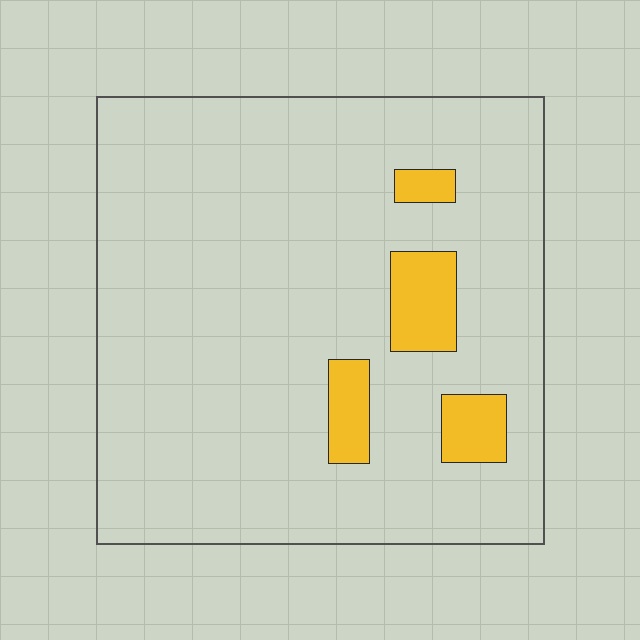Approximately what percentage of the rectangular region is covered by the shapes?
Approximately 10%.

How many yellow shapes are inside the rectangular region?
4.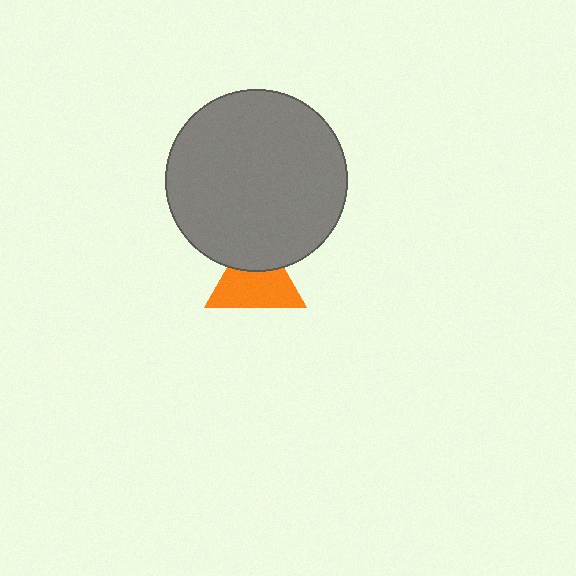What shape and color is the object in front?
The object in front is a gray circle.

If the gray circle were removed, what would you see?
You would see the complete orange triangle.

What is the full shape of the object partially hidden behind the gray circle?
The partially hidden object is an orange triangle.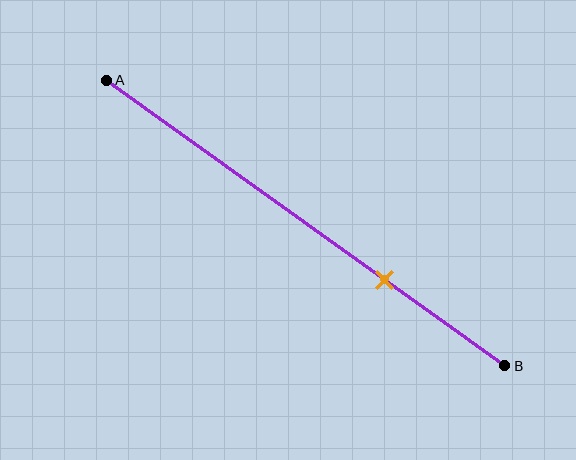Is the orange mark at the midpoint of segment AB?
No, the mark is at about 70% from A, not at the 50% midpoint.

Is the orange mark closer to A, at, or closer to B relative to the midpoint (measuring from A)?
The orange mark is closer to point B than the midpoint of segment AB.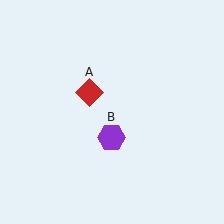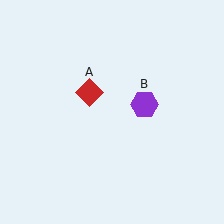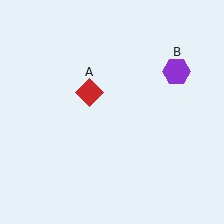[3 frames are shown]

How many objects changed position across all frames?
1 object changed position: purple hexagon (object B).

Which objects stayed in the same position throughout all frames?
Red diamond (object A) remained stationary.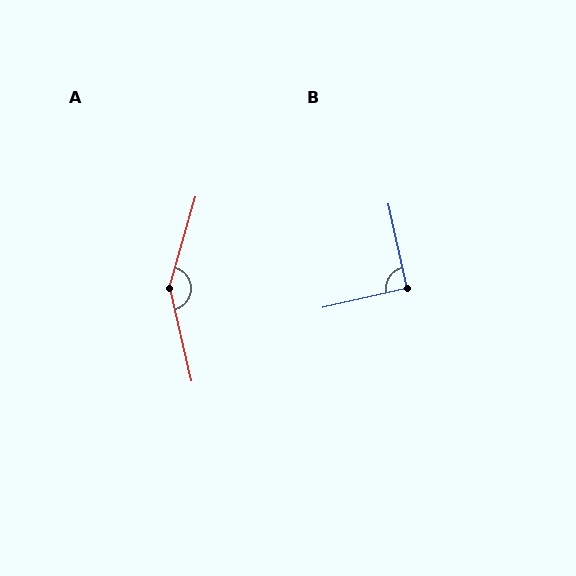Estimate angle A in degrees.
Approximately 151 degrees.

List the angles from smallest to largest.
B (90°), A (151°).